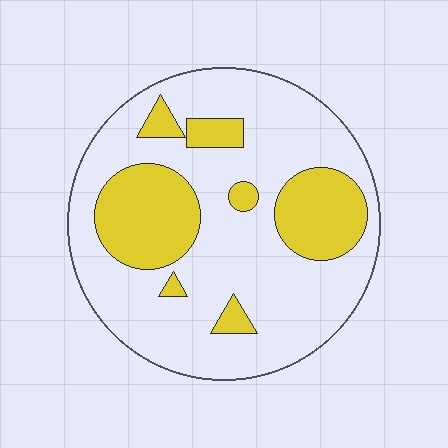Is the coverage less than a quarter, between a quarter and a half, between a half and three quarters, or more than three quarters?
Between a quarter and a half.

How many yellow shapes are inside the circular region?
7.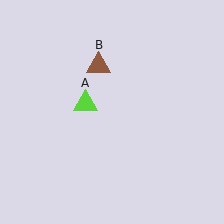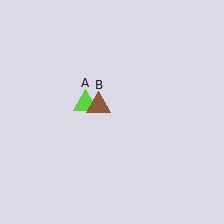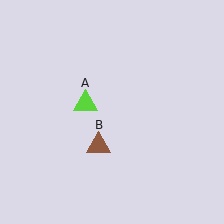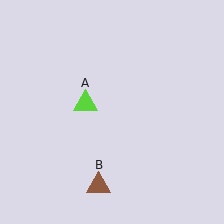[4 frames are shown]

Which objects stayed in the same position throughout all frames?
Lime triangle (object A) remained stationary.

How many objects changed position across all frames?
1 object changed position: brown triangle (object B).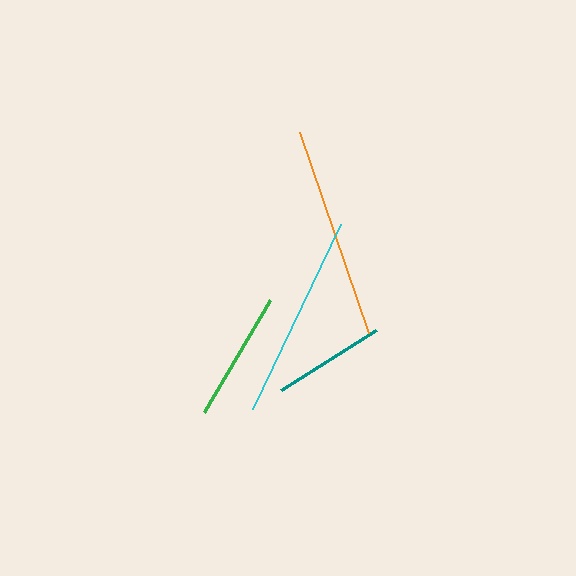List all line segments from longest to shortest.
From longest to shortest: orange, cyan, green, teal.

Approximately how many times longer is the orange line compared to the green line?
The orange line is approximately 1.6 times the length of the green line.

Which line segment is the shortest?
The teal line is the shortest at approximately 113 pixels.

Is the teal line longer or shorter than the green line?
The green line is longer than the teal line.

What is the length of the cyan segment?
The cyan segment is approximately 204 pixels long.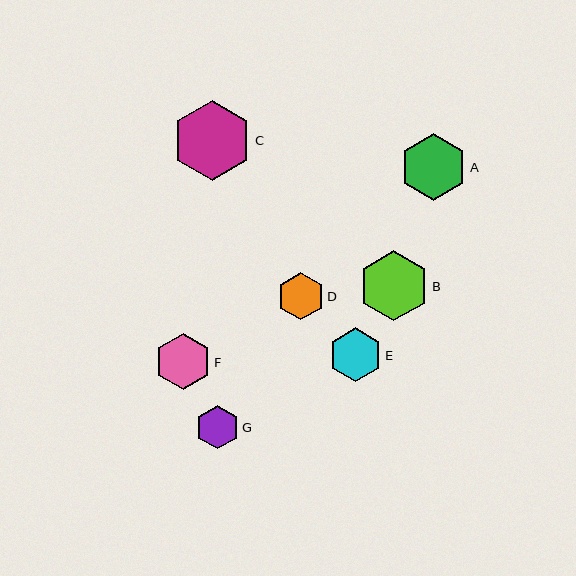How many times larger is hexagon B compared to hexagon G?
Hexagon B is approximately 1.6 times the size of hexagon G.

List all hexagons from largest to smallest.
From largest to smallest: C, B, A, F, E, D, G.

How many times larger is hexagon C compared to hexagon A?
Hexagon C is approximately 1.2 times the size of hexagon A.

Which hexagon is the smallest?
Hexagon G is the smallest with a size of approximately 43 pixels.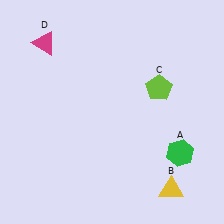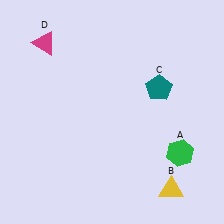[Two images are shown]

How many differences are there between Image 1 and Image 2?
There is 1 difference between the two images.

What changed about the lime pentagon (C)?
In Image 1, C is lime. In Image 2, it changed to teal.